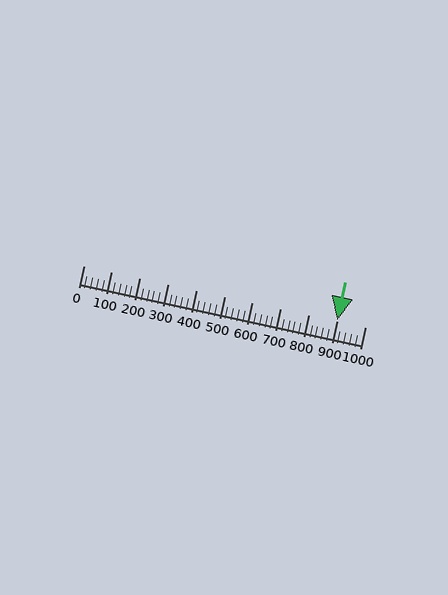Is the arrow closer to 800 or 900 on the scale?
The arrow is closer to 900.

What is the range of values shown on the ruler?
The ruler shows values from 0 to 1000.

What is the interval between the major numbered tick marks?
The major tick marks are spaced 100 units apart.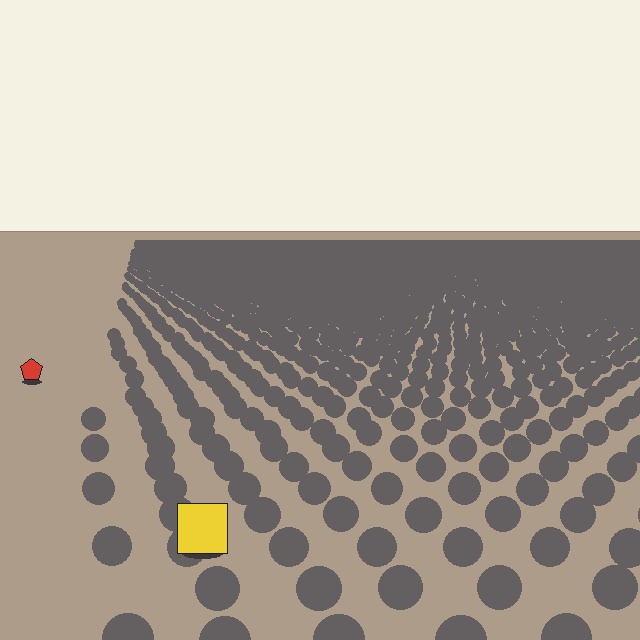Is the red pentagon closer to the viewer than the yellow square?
No. The yellow square is closer — you can tell from the texture gradient: the ground texture is coarser near it.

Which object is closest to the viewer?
The yellow square is closest. The texture marks near it are larger and more spread out.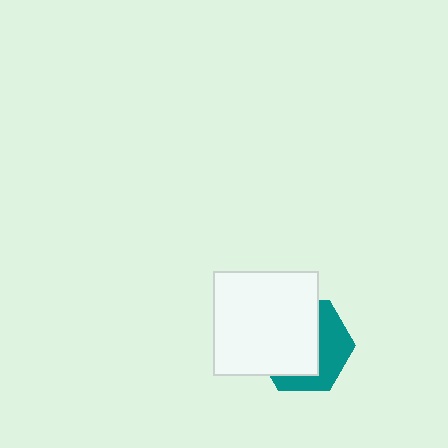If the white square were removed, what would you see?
You would see the complete teal hexagon.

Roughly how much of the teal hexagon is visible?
A small part of it is visible (roughly 40%).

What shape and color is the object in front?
The object in front is a white square.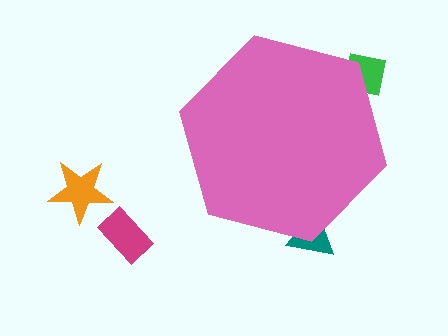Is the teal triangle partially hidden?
Yes, the teal triangle is partially hidden behind the pink hexagon.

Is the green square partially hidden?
Yes, the green square is partially hidden behind the pink hexagon.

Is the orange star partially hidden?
No, the orange star is fully visible.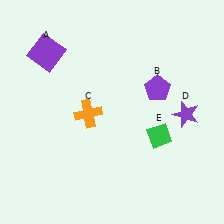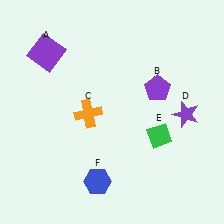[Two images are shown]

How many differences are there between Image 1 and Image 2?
There is 1 difference between the two images.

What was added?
A blue hexagon (F) was added in Image 2.